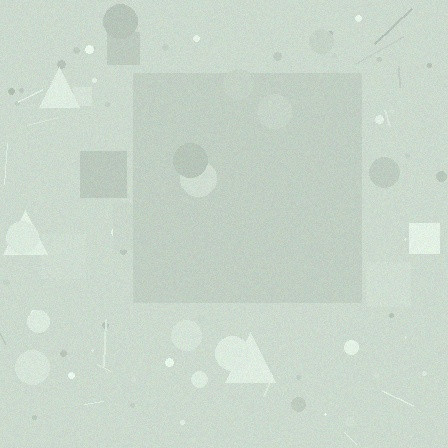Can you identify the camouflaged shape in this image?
The camouflaged shape is a square.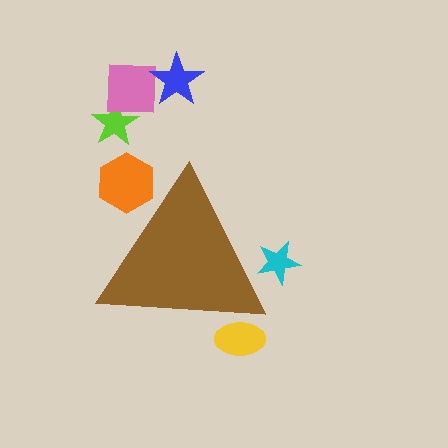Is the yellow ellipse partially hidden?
Yes, the yellow ellipse is partially hidden behind the brown triangle.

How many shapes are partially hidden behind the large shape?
3 shapes are partially hidden.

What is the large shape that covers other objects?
A brown triangle.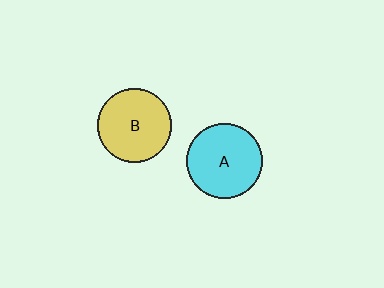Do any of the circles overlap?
No, none of the circles overlap.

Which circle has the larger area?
Circle A (cyan).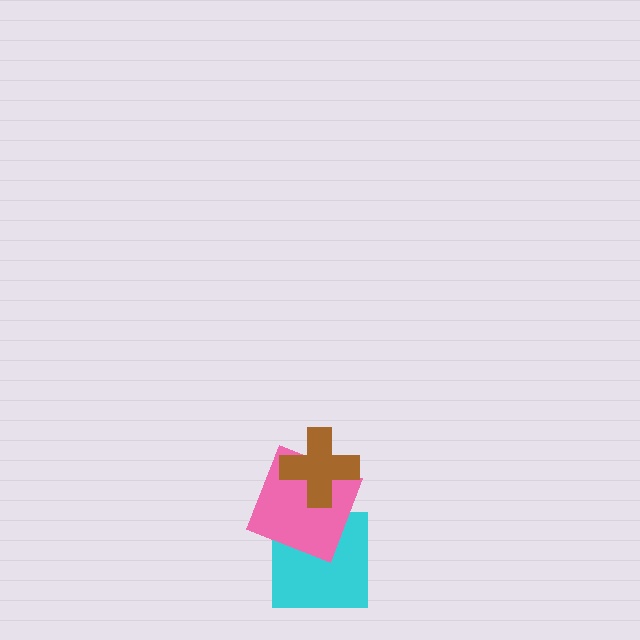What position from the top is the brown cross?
The brown cross is 1st from the top.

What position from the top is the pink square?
The pink square is 2nd from the top.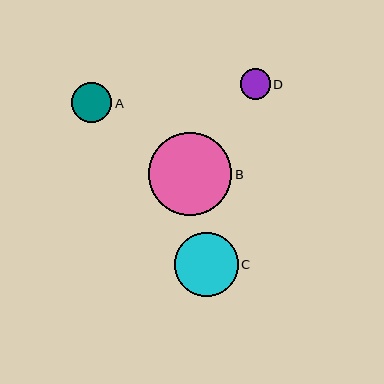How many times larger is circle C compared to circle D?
Circle C is approximately 2.1 times the size of circle D.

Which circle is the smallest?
Circle D is the smallest with a size of approximately 30 pixels.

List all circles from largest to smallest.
From largest to smallest: B, C, A, D.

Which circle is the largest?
Circle B is the largest with a size of approximately 84 pixels.